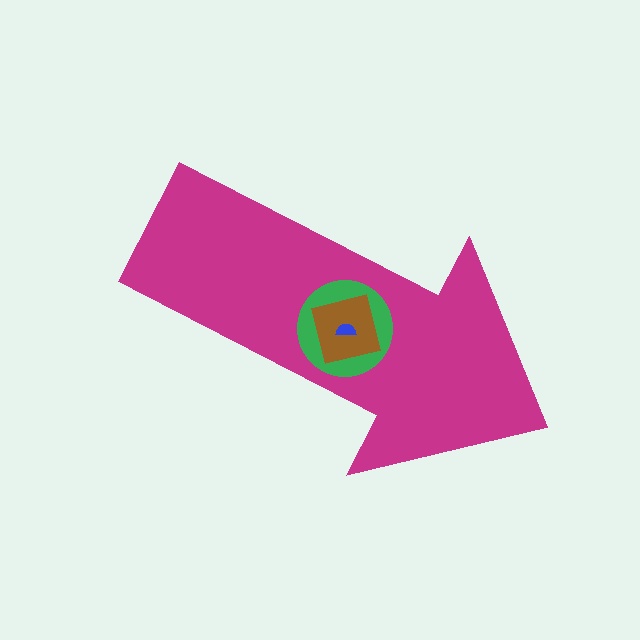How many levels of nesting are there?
4.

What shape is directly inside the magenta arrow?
The green circle.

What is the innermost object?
The blue semicircle.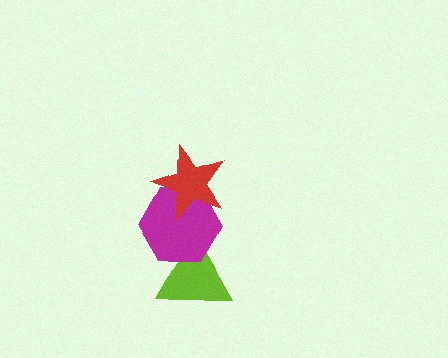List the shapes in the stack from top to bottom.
From top to bottom: the red star, the magenta hexagon, the lime triangle.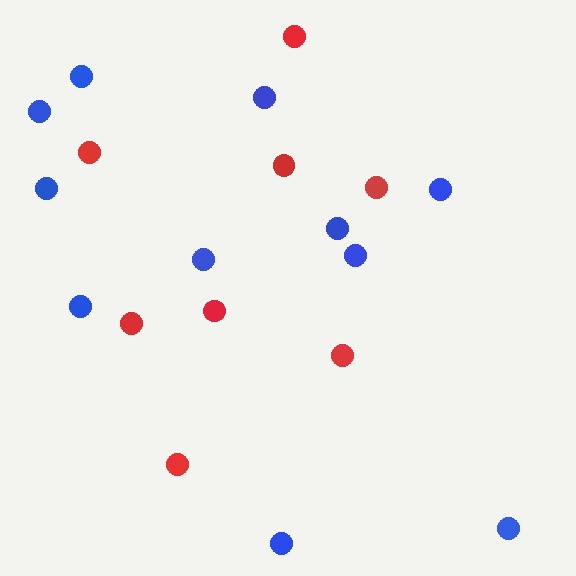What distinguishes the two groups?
There are 2 groups: one group of blue circles (11) and one group of red circles (8).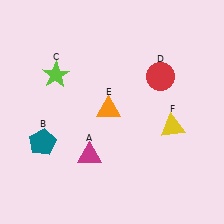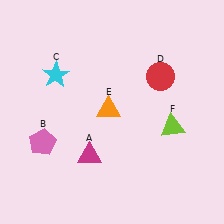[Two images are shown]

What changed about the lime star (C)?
In Image 1, C is lime. In Image 2, it changed to cyan.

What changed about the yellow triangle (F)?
In Image 1, F is yellow. In Image 2, it changed to lime.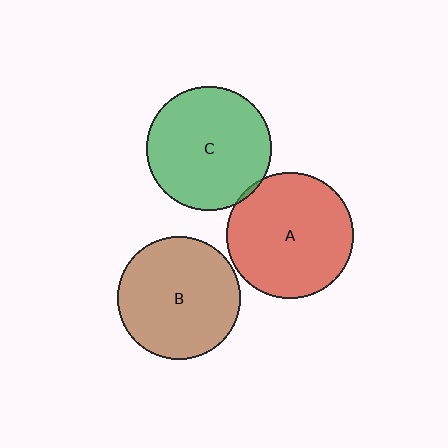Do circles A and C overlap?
Yes.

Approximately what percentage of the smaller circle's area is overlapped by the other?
Approximately 5%.